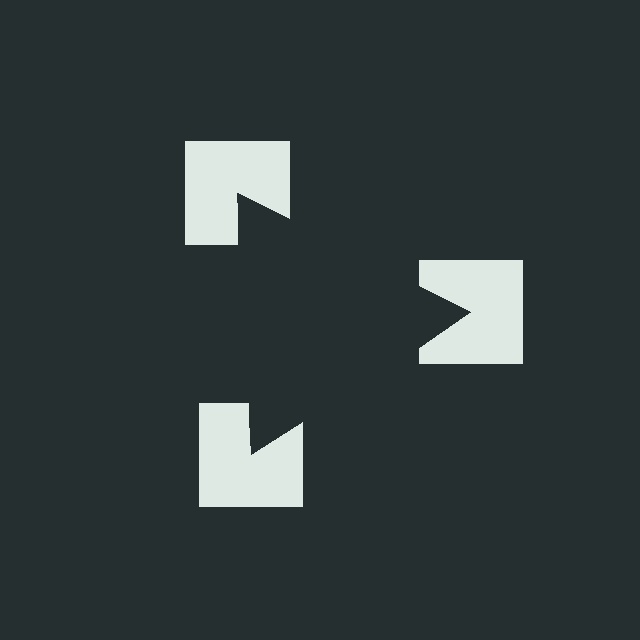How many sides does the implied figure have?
3 sides.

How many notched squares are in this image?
There are 3 — one at each vertex of the illusory triangle.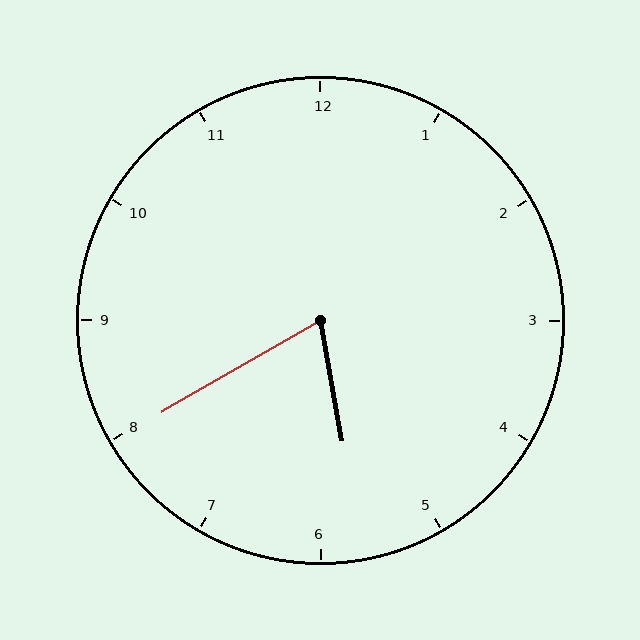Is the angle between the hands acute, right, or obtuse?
It is acute.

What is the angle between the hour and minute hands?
Approximately 70 degrees.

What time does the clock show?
5:40.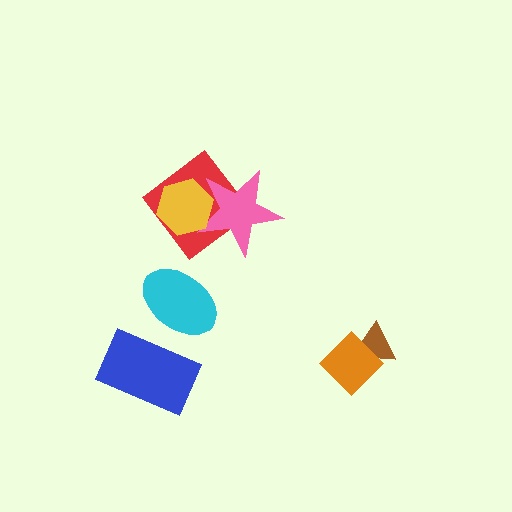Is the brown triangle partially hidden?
Yes, it is partially covered by another shape.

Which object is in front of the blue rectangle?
The cyan ellipse is in front of the blue rectangle.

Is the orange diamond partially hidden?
No, no other shape covers it.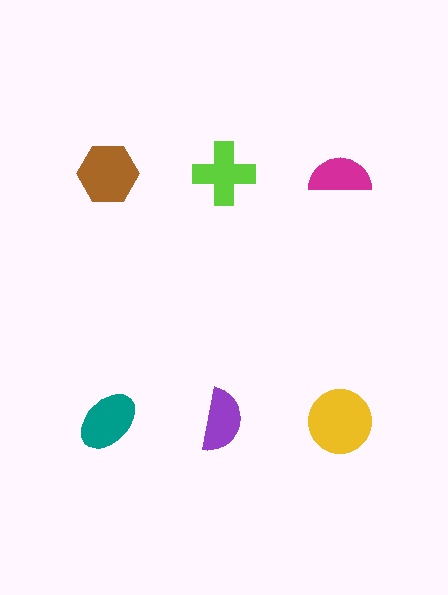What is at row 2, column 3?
A yellow circle.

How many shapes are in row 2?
3 shapes.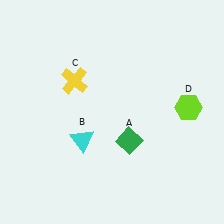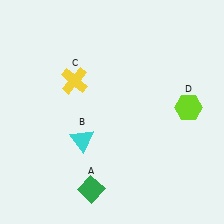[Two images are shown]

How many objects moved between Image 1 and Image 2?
1 object moved between the two images.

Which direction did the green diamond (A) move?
The green diamond (A) moved down.